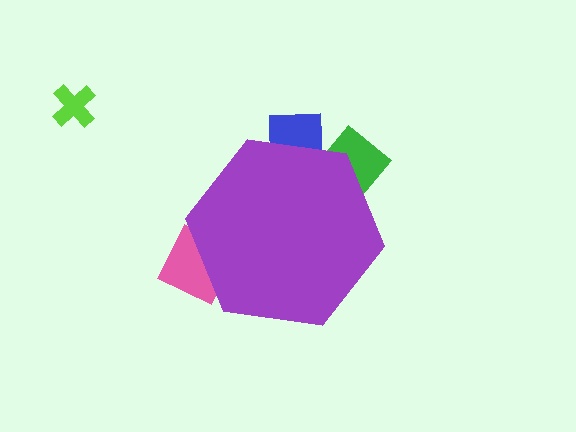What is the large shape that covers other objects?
A purple hexagon.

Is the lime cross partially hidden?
No, the lime cross is fully visible.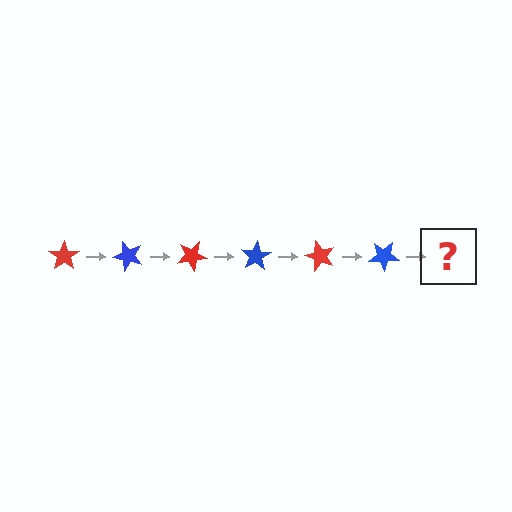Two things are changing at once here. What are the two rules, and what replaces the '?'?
The two rules are that it rotates 50 degrees each step and the color cycles through red and blue. The '?' should be a red star, rotated 300 degrees from the start.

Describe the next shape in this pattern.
It should be a red star, rotated 300 degrees from the start.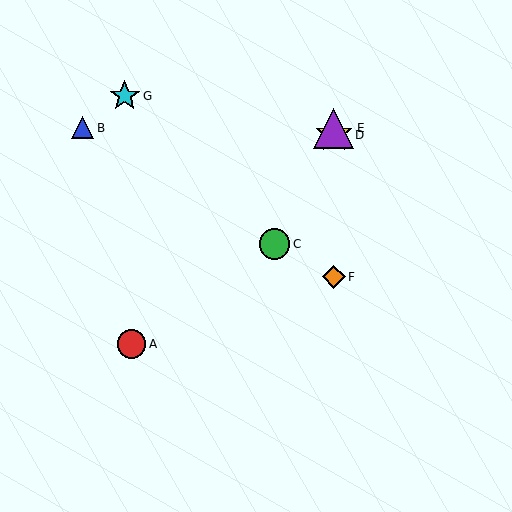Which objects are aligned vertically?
Objects D, E, F are aligned vertically.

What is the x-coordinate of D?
Object D is at x≈334.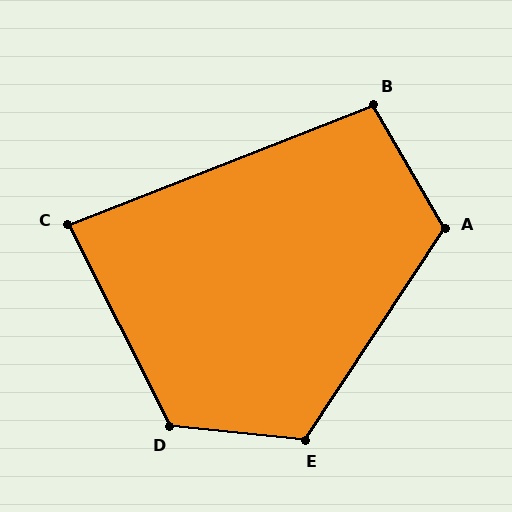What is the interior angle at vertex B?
Approximately 99 degrees (obtuse).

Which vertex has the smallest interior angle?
C, at approximately 85 degrees.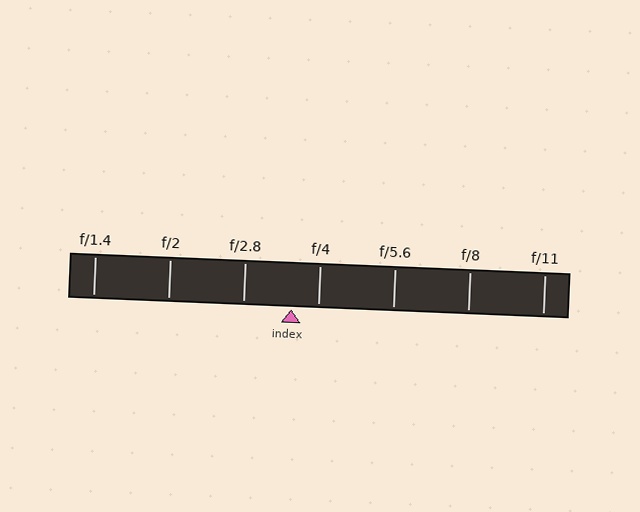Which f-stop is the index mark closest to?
The index mark is closest to f/4.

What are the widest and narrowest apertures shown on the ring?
The widest aperture shown is f/1.4 and the narrowest is f/11.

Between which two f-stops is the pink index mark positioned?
The index mark is between f/2.8 and f/4.